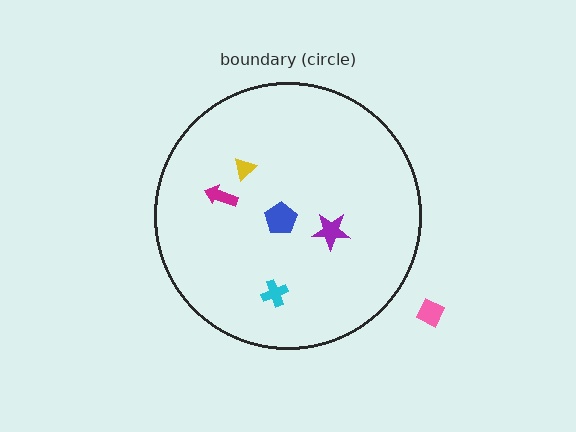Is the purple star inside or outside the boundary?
Inside.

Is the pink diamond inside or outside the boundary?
Outside.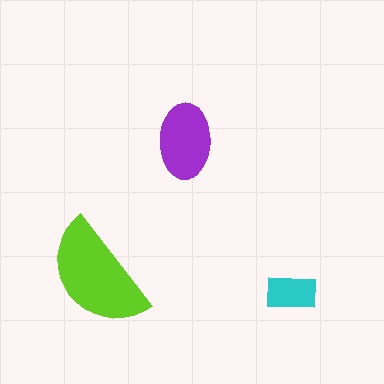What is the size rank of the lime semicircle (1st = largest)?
1st.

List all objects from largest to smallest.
The lime semicircle, the purple ellipse, the cyan rectangle.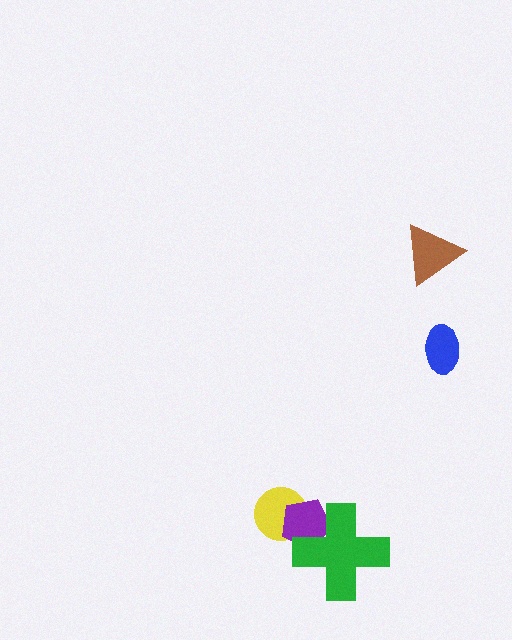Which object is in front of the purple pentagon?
The green cross is in front of the purple pentagon.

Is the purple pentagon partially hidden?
Yes, it is partially covered by another shape.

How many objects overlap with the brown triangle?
0 objects overlap with the brown triangle.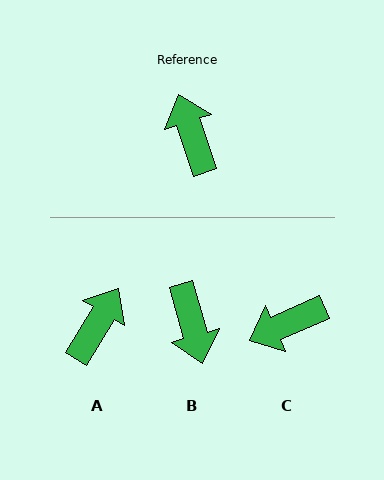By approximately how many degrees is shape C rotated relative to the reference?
Approximately 95 degrees counter-clockwise.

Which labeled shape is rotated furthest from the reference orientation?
B, about 177 degrees away.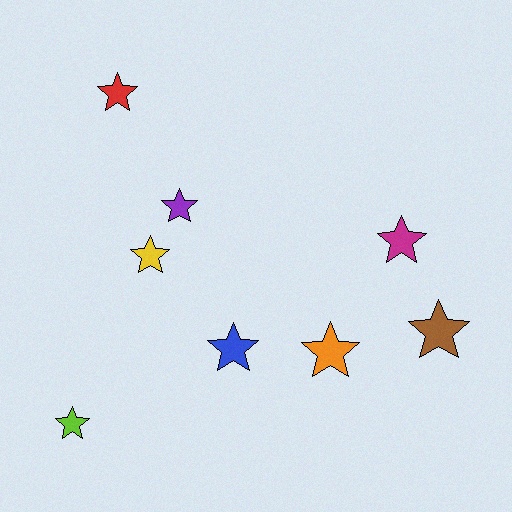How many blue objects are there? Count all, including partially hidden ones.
There is 1 blue object.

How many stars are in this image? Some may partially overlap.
There are 8 stars.